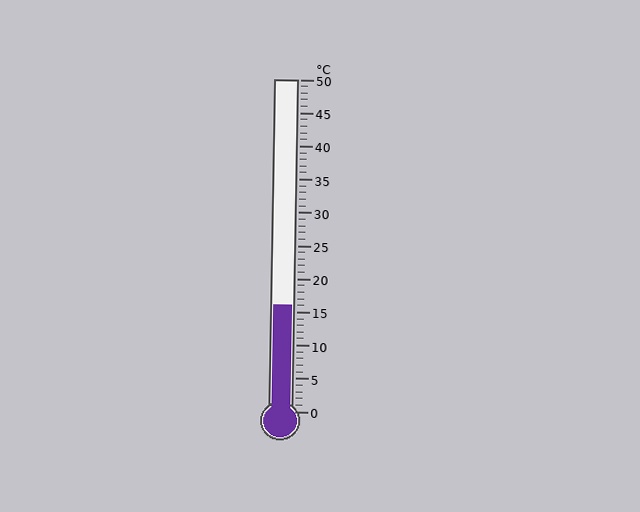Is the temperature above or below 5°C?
The temperature is above 5°C.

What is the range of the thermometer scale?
The thermometer scale ranges from 0°C to 50°C.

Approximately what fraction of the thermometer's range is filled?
The thermometer is filled to approximately 30% of its range.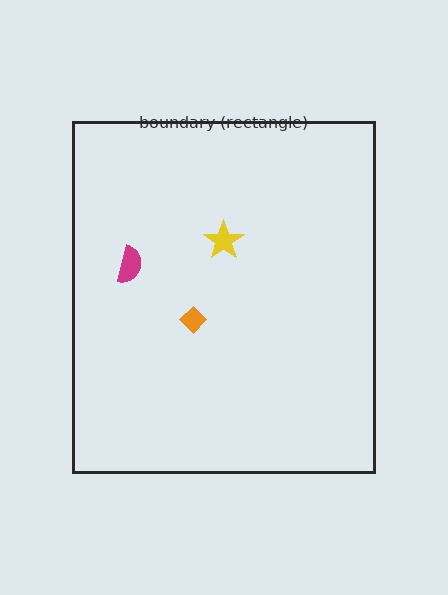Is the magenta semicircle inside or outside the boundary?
Inside.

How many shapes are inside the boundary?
3 inside, 0 outside.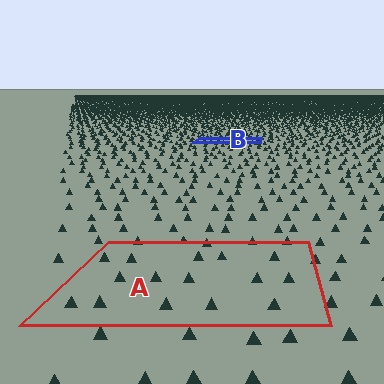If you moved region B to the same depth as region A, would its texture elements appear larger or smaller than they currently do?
They would appear larger. At a closer depth, the same texture elements are projected at a bigger on-screen size.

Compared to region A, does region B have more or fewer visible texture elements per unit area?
Region B has more texture elements per unit area — they are packed more densely because it is farther away.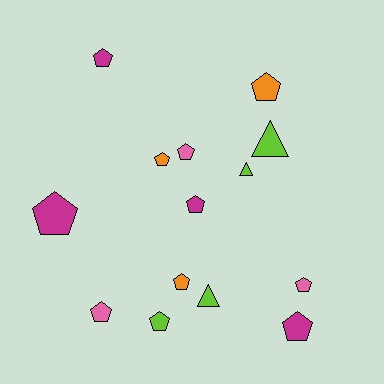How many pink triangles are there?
There are no pink triangles.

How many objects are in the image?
There are 14 objects.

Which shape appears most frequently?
Pentagon, with 11 objects.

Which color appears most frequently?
Lime, with 4 objects.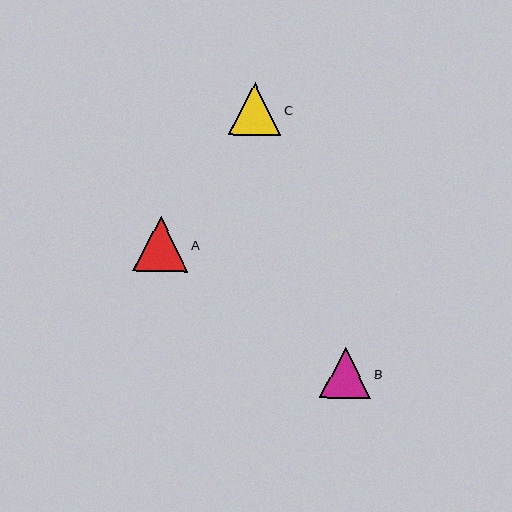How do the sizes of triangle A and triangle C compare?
Triangle A and triangle C are approximately the same size.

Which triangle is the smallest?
Triangle B is the smallest with a size of approximately 51 pixels.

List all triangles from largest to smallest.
From largest to smallest: A, C, B.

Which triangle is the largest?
Triangle A is the largest with a size of approximately 55 pixels.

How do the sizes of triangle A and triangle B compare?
Triangle A and triangle B are approximately the same size.